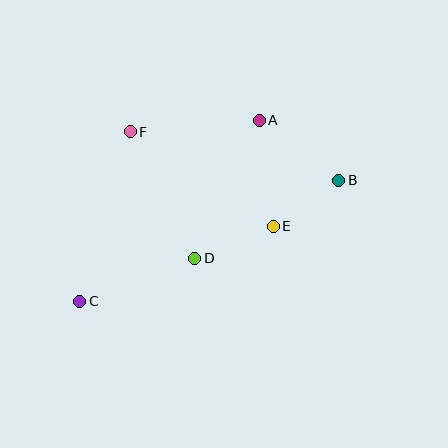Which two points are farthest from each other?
Points B and C are farthest from each other.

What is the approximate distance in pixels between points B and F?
The distance between B and F is approximately 214 pixels.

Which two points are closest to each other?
Points B and E are closest to each other.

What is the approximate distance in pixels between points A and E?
The distance between A and E is approximately 107 pixels.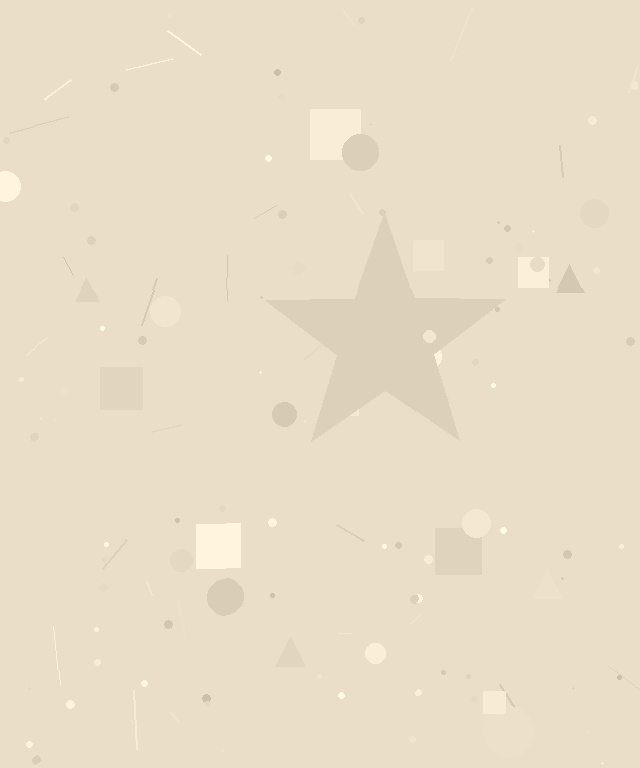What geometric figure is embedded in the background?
A star is embedded in the background.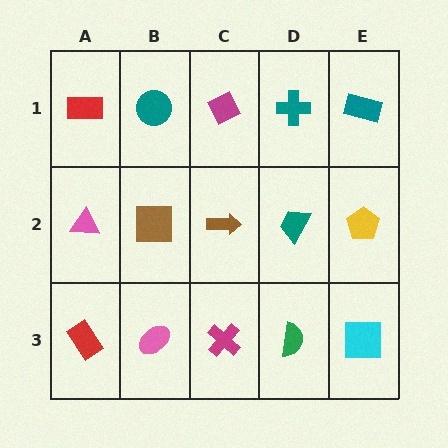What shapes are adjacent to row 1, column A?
A pink triangle (row 2, column A), a teal circle (row 1, column B).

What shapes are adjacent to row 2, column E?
A teal rectangle (row 1, column E), a cyan square (row 3, column E), a teal trapezoid (row 2, column D).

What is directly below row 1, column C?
A brown arrow.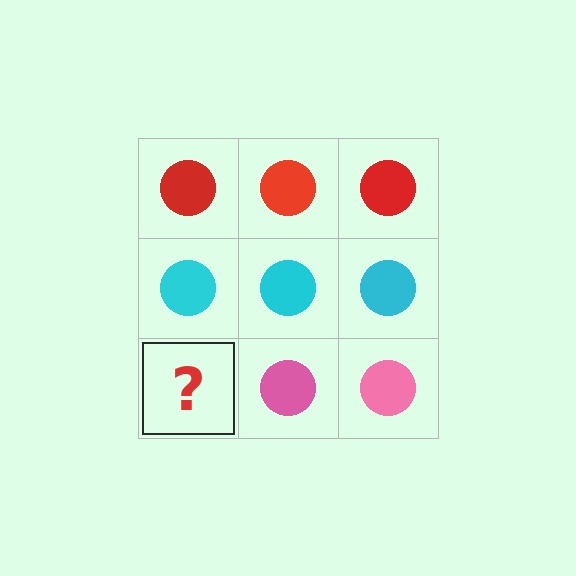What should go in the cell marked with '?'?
The missing cell should contain a pink circle.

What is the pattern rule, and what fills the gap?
The rule is that each row has a consistent color. The gap should be filled with a pink circle.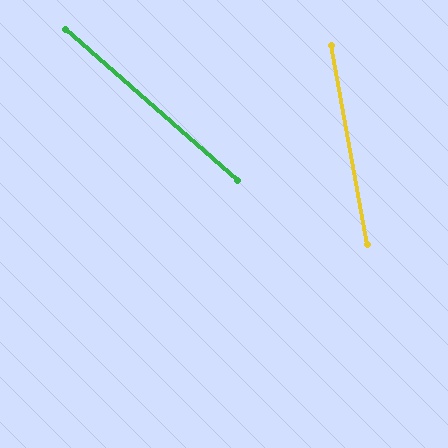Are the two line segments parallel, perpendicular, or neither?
Neither parallel nor perpendicular — they differ by about 38°.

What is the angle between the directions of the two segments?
Approximately 38 degrees.